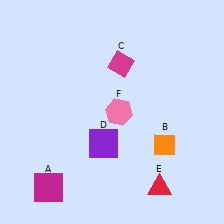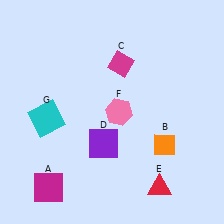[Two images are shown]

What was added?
A cyan square (G) was added in Image 2.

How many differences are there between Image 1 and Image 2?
There is 1 difference between the two images.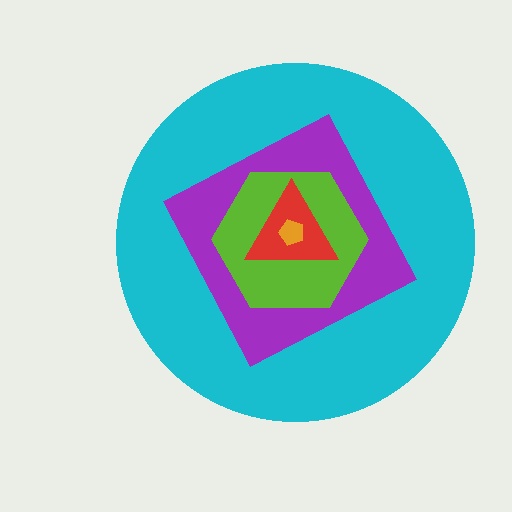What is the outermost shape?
The cyan circle.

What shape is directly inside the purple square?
The lime hexagon.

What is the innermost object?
The orange pentagon.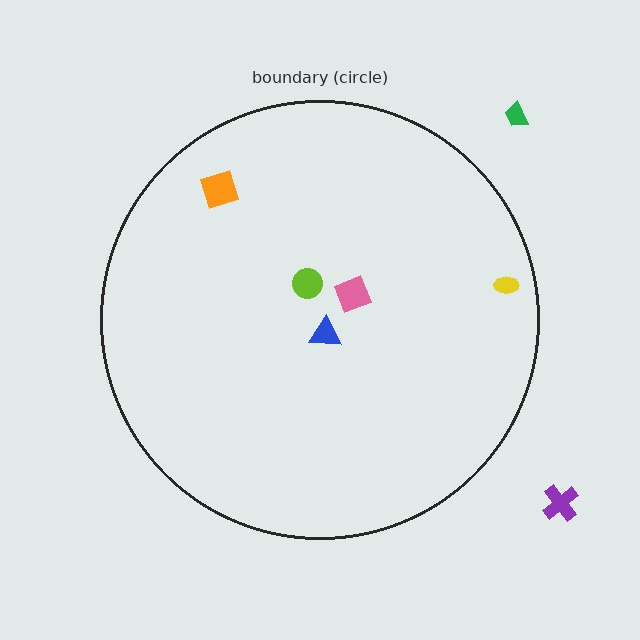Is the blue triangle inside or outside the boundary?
Inside.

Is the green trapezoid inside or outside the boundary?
Outside.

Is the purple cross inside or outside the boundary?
Outside.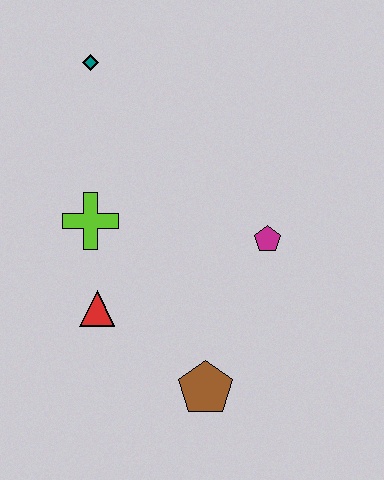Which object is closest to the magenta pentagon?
The brown pentagon is closest to the magenta pentagon.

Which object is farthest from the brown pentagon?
The teal diamond is farthest from the brown pentagon.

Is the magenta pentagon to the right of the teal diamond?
Yes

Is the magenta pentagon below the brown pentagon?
No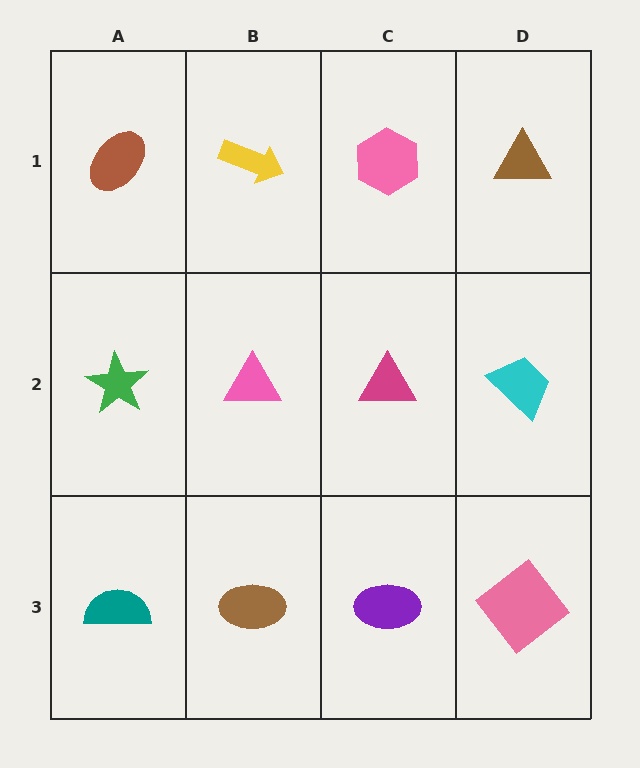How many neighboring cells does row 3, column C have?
3.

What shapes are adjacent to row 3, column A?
A green star (row 2, column A), a brown ellipse (row 3, column B).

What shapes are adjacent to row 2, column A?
A brown ellipse (row 1, column A), a teal semicircle (row 3, column A), a pink triangle (row 2, column B).